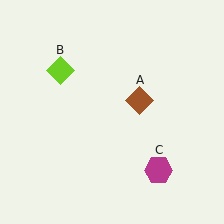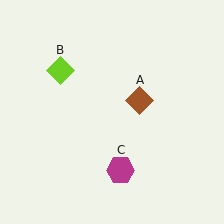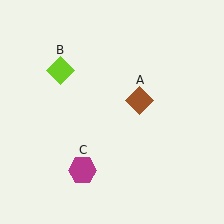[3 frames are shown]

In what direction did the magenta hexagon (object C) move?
The magenta hexagon (object C) moved left.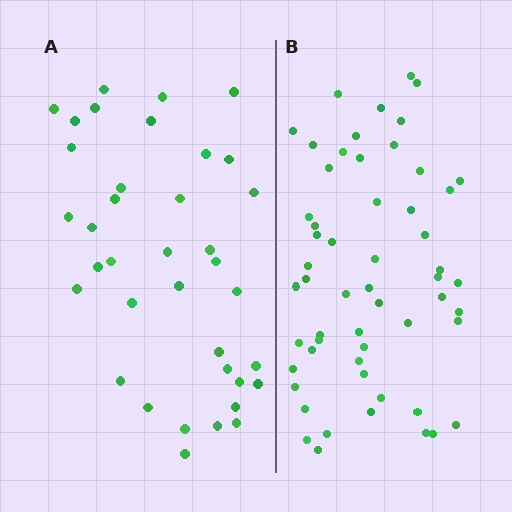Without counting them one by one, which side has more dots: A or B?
Region B (the right region) has more dots.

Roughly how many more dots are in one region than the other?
Region B has approximately 20 more dots than region A.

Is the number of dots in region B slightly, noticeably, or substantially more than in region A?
Region B has substantially more. The ratio is roughly 1.5 to 1.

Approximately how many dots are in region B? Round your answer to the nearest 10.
About 60 dots. (The exact count is 56, which rounds to 60.)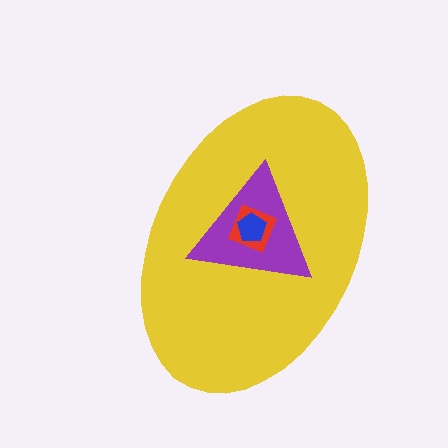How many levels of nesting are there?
4.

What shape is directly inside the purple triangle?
The red square.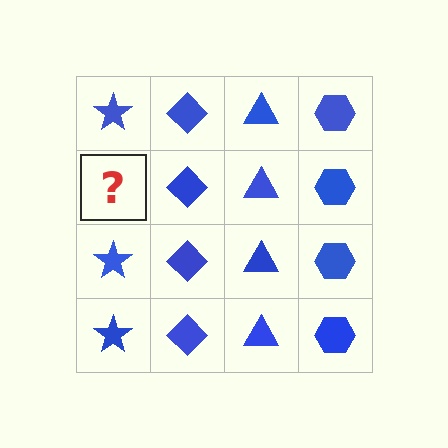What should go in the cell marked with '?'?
The missing cell should contain a blue star.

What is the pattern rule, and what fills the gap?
The rule is that each column has a consistent shape. The gap should be filled with a blue star.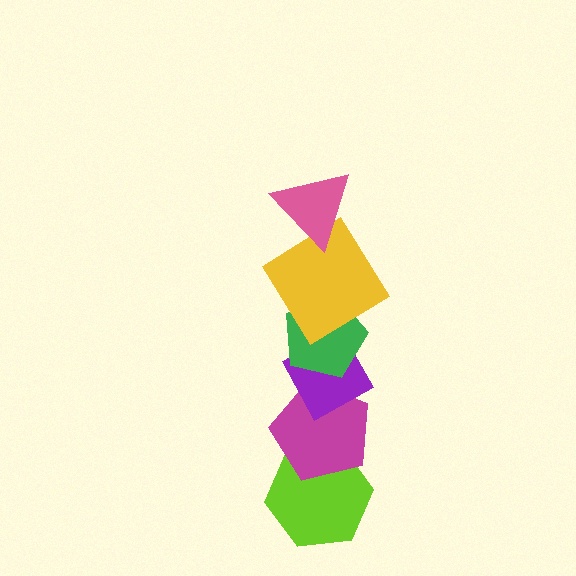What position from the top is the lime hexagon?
The lime hexagon is 6th from the top.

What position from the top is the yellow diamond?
The yellow diamond is 2nd from the top.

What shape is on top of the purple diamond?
The green pentagon is on top of the purple diamond.